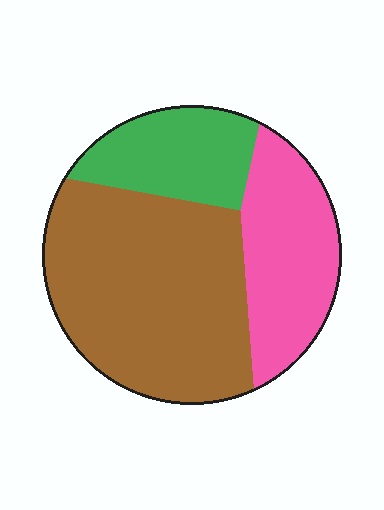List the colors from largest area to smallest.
From largest to smallest: brown, pink, green.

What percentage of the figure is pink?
Pink covers 27% of the figure.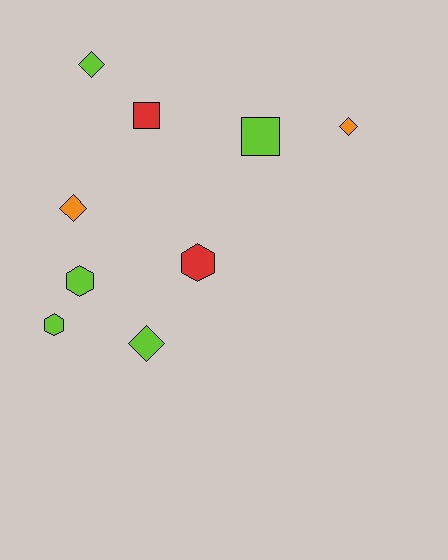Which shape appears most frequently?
Diamond, with 4 objects.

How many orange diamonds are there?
There are 2 orange diamonds.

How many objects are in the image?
There are 9 objects.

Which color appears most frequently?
Lime, with 5 objects.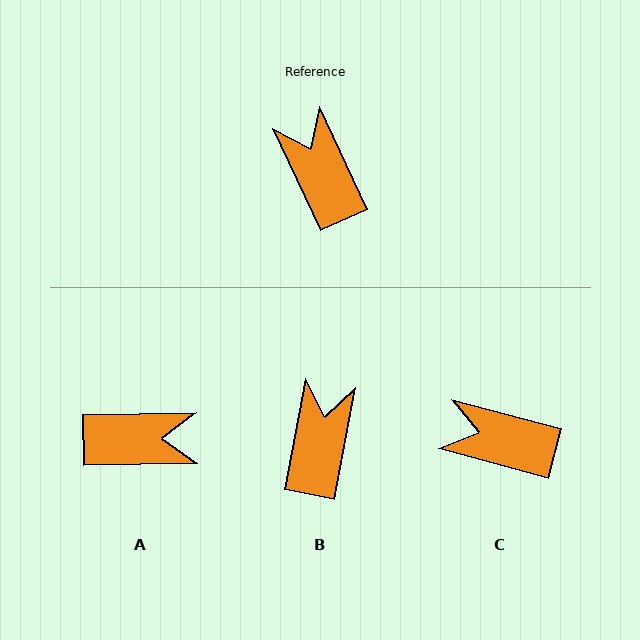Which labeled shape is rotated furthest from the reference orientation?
A, about 114 degrees away.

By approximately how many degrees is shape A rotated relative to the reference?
Approximately 114 degrees clockwise.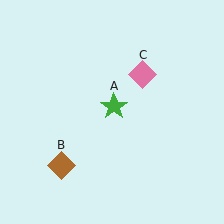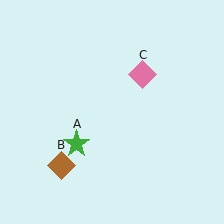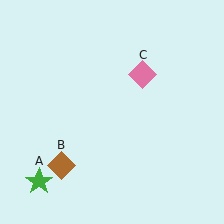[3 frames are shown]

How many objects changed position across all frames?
1 object changed position: green star (object A).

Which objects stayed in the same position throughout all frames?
Brown diamond (object B) and pink diamond (object C) remained stationary.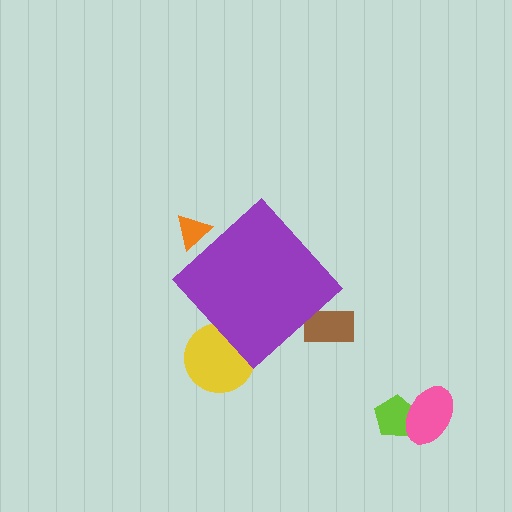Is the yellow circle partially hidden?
Yes, the yellow circle is partially hidden behind the purple diamond.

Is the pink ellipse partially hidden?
No, the pink ellipse is fully visible.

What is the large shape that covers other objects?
A purple diamond.